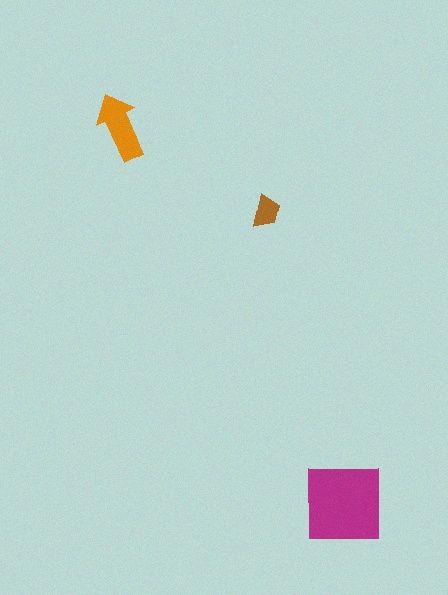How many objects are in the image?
There are 3 objects in the image.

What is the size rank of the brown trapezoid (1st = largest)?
3rd.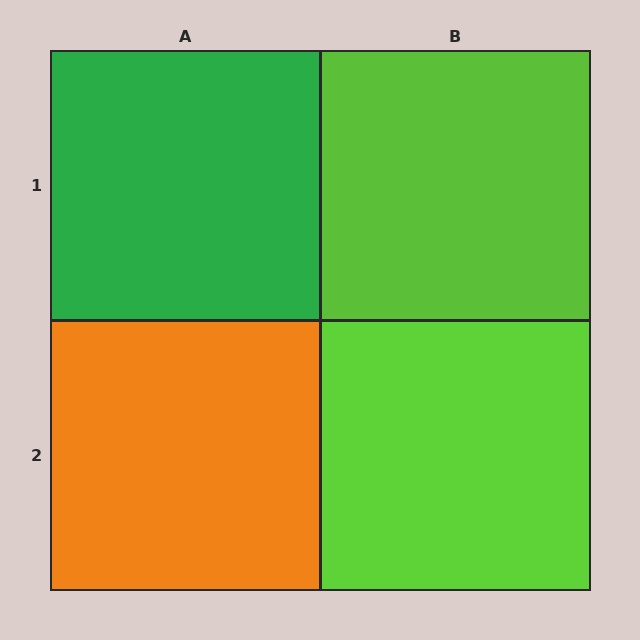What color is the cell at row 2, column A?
Orange.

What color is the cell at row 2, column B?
Lime.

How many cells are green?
1 cell is green.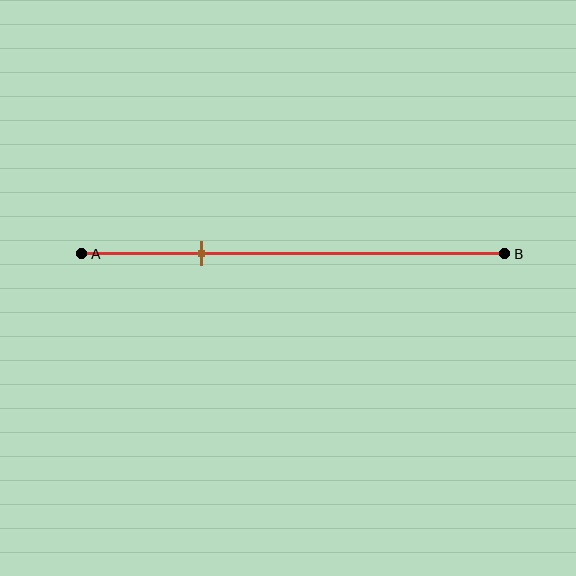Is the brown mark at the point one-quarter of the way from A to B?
No, the mark is at about 30% from A, not at the 25% one-quarter point.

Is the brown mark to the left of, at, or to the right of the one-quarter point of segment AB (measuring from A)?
The brown mark is to the right of the one-quarter point of segment AB.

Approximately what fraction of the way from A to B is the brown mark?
The brown mark is approximately 30% of the way from A to B.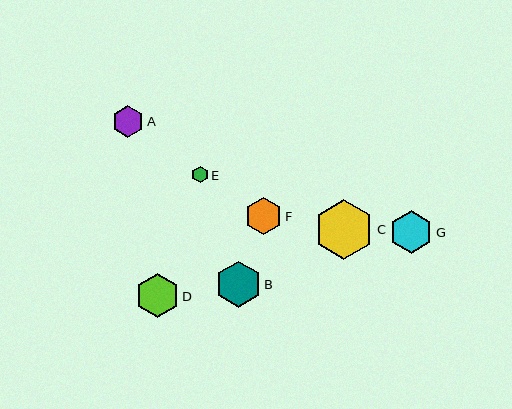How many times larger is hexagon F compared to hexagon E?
Hexagon F is approximately 2.2 times the size of hexagon E.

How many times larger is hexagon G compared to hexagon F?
Hexagon G is approximately 1.2 times the size of hexagon F.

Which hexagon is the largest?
Hexagon C is the largest with a size of approximately 59 pixels.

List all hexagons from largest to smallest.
From largest to smallest: C, B, D, G, F, A, E.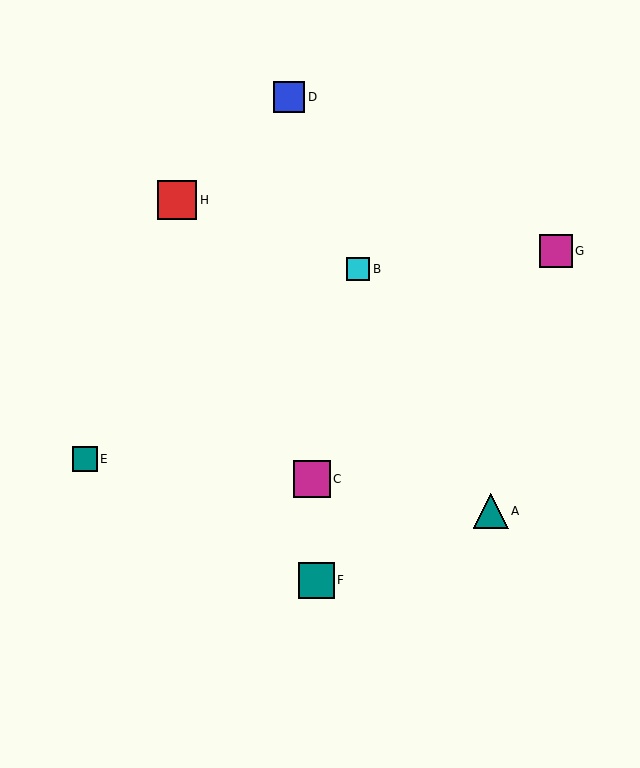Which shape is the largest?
The red square (labeled H) is the largest.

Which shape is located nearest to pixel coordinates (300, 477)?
The magenta square (labeled C) at (312, 479) is nearest to that location.